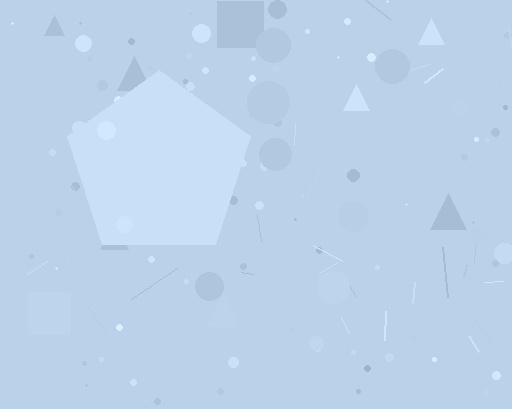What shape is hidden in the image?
A pentagon is hidden in the image.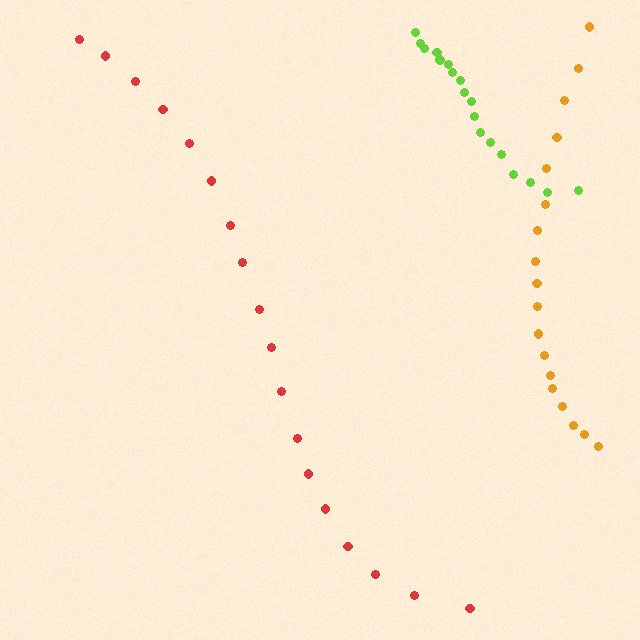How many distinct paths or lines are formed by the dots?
There are 3 distinct paths.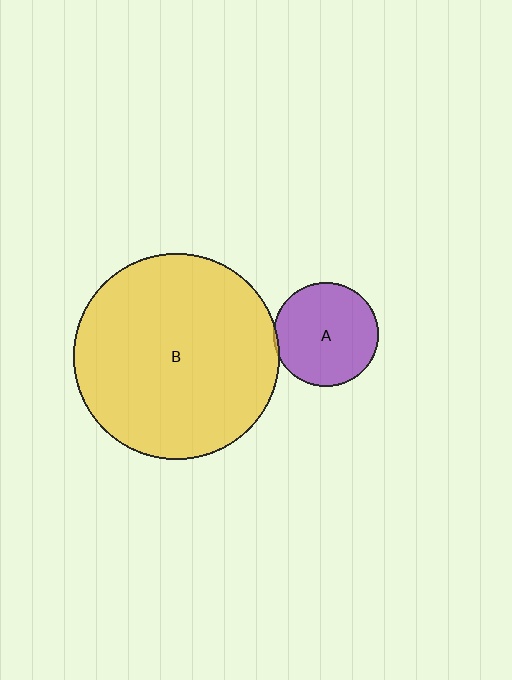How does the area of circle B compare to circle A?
Approximately 3.9 times.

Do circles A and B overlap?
Yes.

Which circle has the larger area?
Circle B (yellow).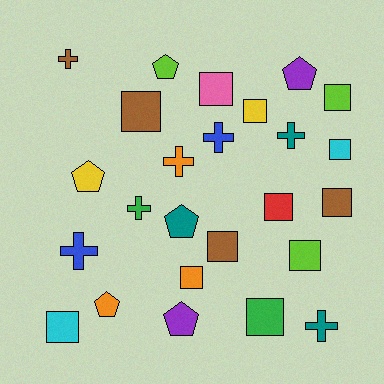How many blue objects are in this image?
There are 2 blue objects.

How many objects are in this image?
There are 25 objects.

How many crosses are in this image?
There are 7 crosses.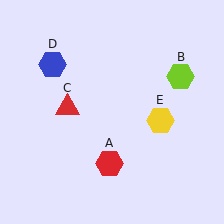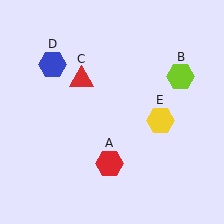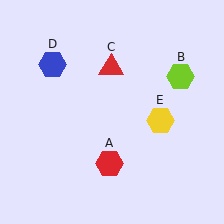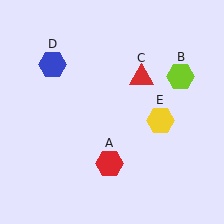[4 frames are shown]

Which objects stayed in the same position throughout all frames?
Red hexagon (object A) and lime hexagon (object B) and blue hexagon (object D) and yellow hexagon (object E) remained stationary.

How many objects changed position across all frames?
1 object changed position: red triangle (object C).